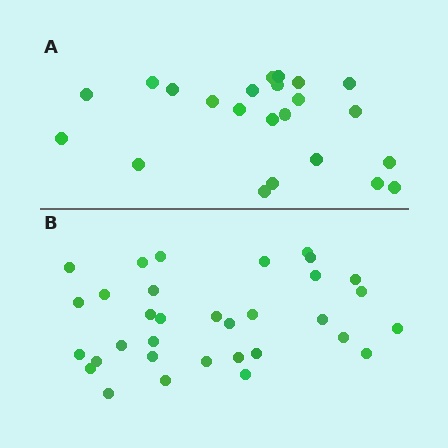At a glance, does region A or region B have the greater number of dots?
Region B (the bottom region) has more dots.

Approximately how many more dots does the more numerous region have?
Region B has roughly 10 or so more dots than region A.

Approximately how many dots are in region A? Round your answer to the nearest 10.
About 20 dots. (The exact count is 23, which rounds to 20.)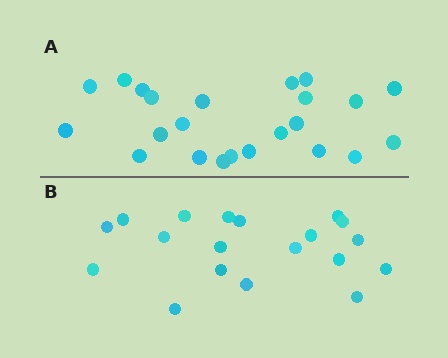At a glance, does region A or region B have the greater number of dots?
Region A (the top region) has more dots.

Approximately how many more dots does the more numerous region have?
Region A has about 4 more dots than region B.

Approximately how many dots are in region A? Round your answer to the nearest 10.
About 20 dots. (The exact count is 23, which rounds to 20.)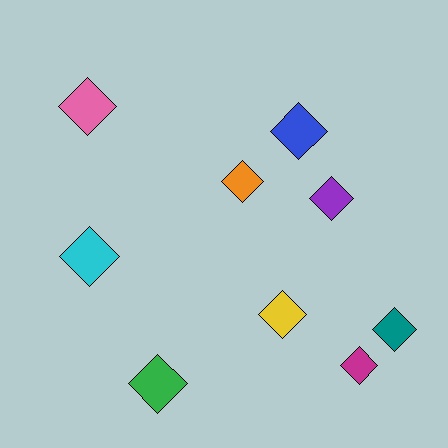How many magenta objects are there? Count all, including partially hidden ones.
There is 1 magenta object.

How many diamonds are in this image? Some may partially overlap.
There are 9 diamonds.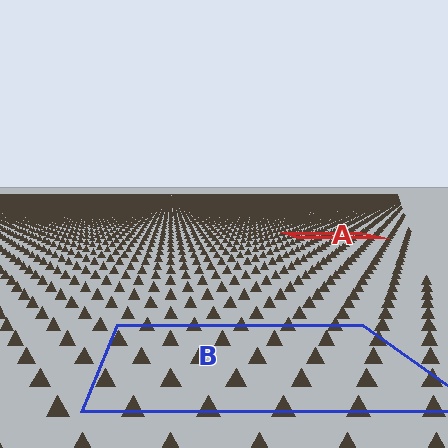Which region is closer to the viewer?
Region B is closer. The texture elements there are larger and more spread out.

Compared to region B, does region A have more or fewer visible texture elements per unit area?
Region A has more texture elements per unit area — they are packed more densely because it is farther away.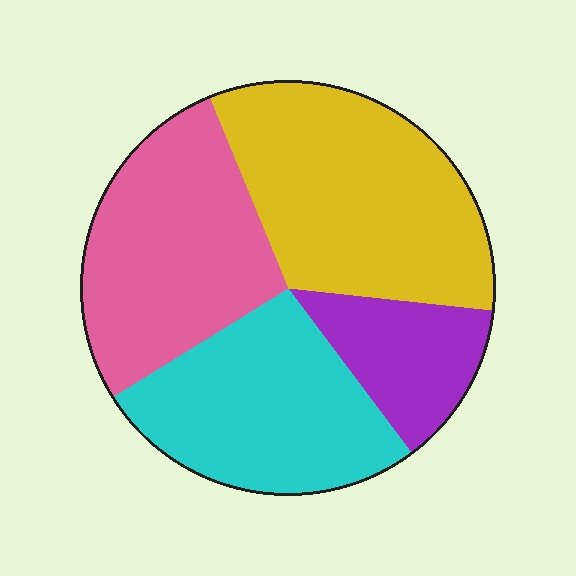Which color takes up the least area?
Purple, at roughly 15%.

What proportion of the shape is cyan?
Cyan takes up about one quarter (1/4) of the shape.